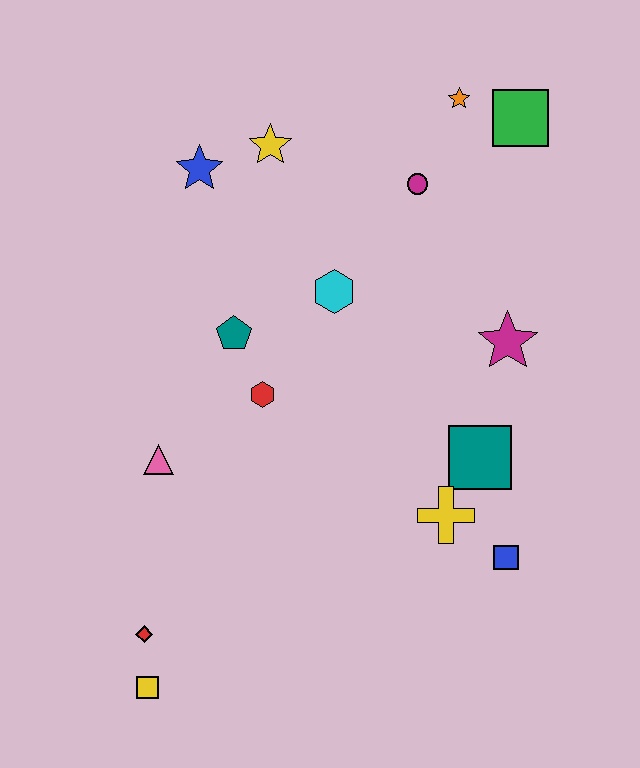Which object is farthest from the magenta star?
The yellow square is farthest from the magenta star.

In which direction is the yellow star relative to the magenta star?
The yellow star is to the left of the magenta star.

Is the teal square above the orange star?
No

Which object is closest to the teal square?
The yellow cross is closest to the teal square.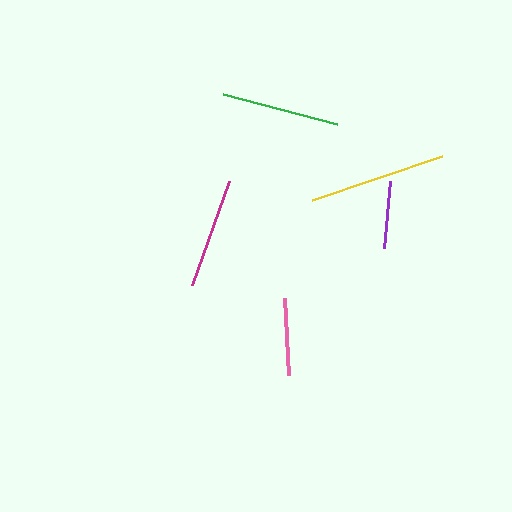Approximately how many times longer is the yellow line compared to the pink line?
The yellow line is approximately 1.8 times the length of the pink line.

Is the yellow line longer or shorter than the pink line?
The yellow line is longer than the pink line.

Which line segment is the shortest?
The purple line is the shortest at approximately 68 pixels.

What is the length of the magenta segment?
The magenta segment is approximately 111 pixels long.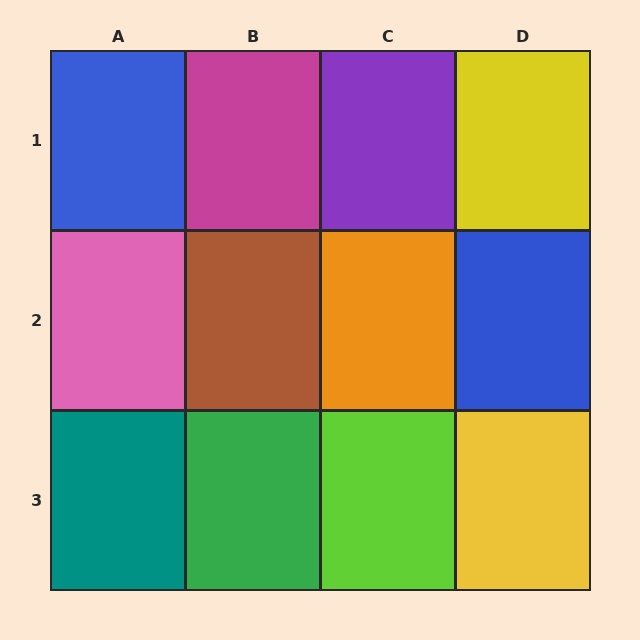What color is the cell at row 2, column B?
Brown.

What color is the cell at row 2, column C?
Orange.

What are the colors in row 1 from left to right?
Blue, magenta, purple, yellow.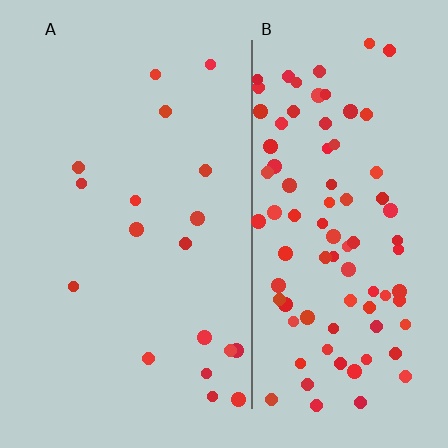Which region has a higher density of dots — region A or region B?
B (the right).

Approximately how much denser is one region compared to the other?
Approximately 4.9× — region B over region A.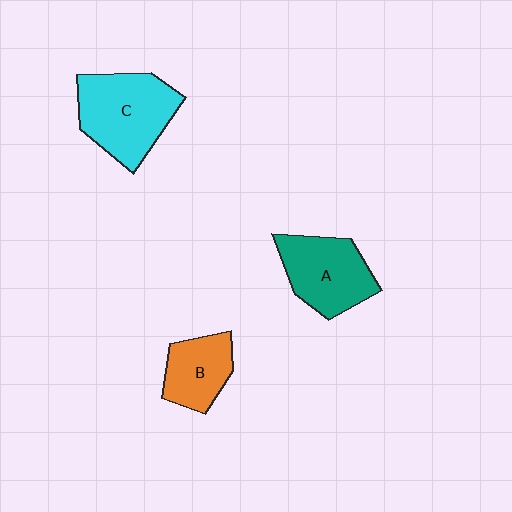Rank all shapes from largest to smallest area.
From largest to smallest: C (cyan), A (teal), B (orange).